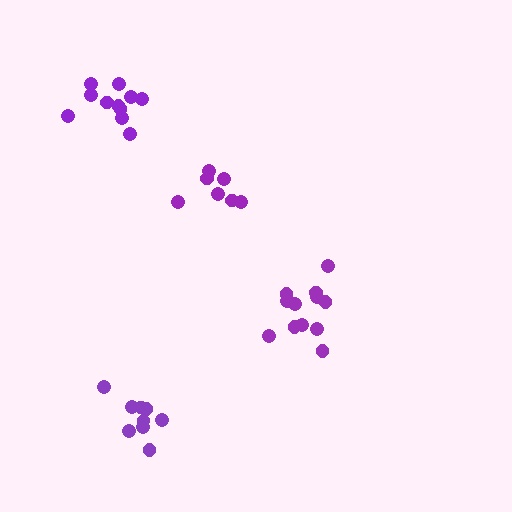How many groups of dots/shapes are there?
There are 4 groups.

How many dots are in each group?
Group 1: 9 dots, Group 2: 12 dots, Group 3: 11 dots, Group 4: 7 dots (39 total).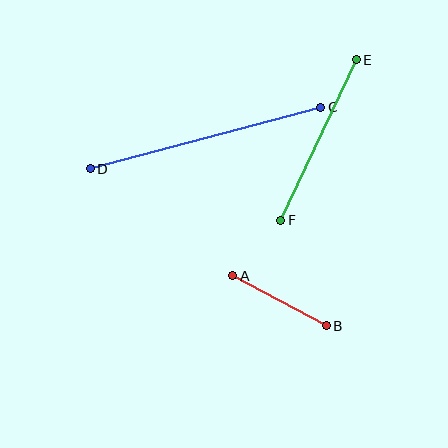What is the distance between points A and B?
The distance is approximately 106 pixels.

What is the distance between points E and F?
The distance is approximately 177 pixels.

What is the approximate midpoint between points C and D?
The midpoint is at approximately (205, 138) pixels.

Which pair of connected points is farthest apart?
Points C and D are farthest apart.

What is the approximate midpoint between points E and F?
The midpoint is at approximately (318, 140) pixels.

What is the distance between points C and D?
The distance is approximately 238 pixels.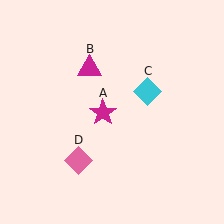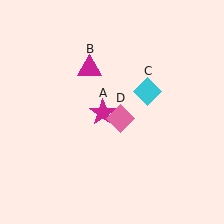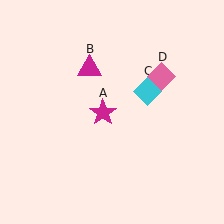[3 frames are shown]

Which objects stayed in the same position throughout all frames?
Magenta star (object A) and magenta triangle (object B) and cyan diamond (object C) remained stationary.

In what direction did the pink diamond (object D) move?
The pink diamond (object D) moved up and to the right.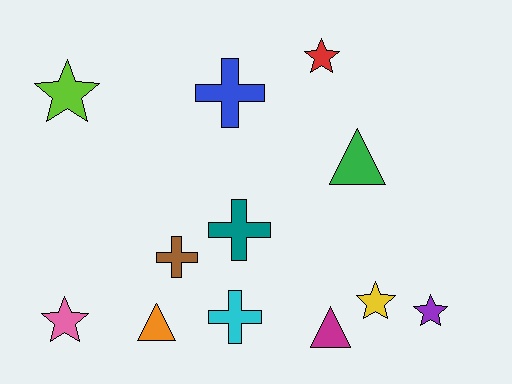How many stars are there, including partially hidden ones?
There are 5 stars.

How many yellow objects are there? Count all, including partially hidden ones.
There is 1 yellow object.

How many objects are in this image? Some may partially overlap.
There are 12 objects.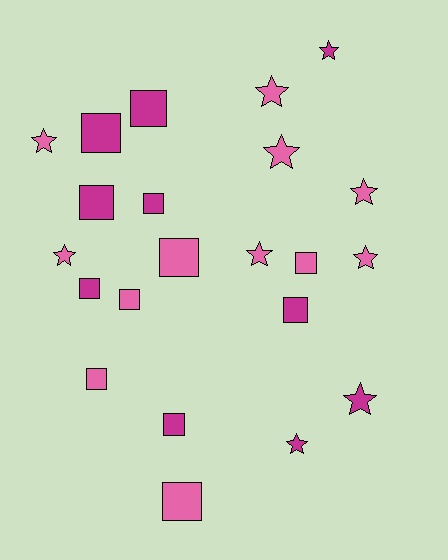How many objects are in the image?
There are 22 objects.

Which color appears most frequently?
Pink, with 12 objects.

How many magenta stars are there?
There are 3 magenta stars.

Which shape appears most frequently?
Square, with 12 objects.